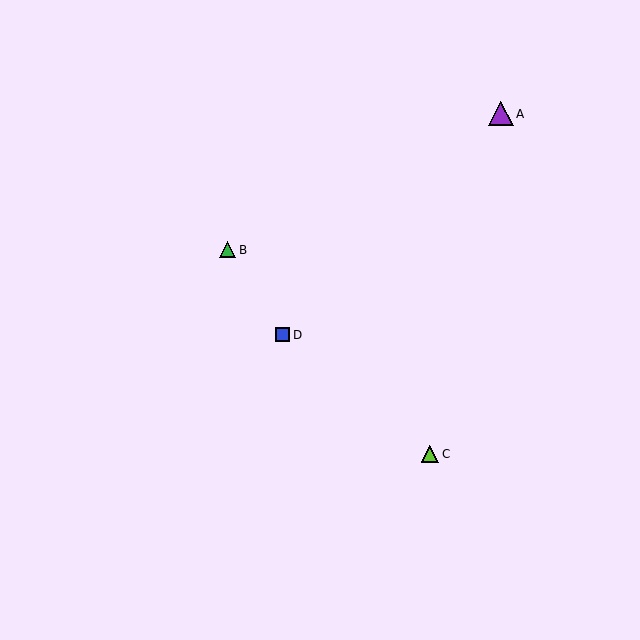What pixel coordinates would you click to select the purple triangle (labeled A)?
Click at (501, 114) to select the purple triangle A.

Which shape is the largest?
The purple triangle (labeled A) is the largest.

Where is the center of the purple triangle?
The center of the purple triangle is at (501, 114).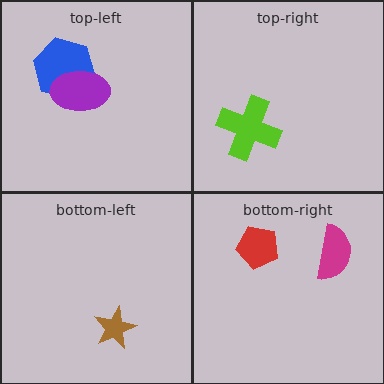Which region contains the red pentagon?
The bottom-right region.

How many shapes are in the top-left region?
2.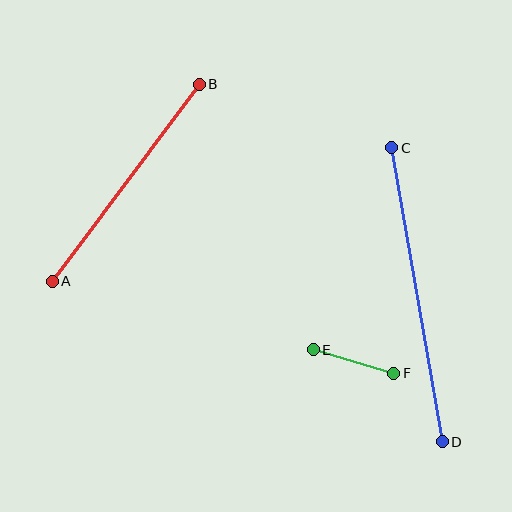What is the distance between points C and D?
The distance is approximately 298 pixels.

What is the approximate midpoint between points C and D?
The midpoint is at approximately (417, 295) pixels.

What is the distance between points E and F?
The distance is approximately 84 pixels.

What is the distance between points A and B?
The distance is approximately 246 pixels.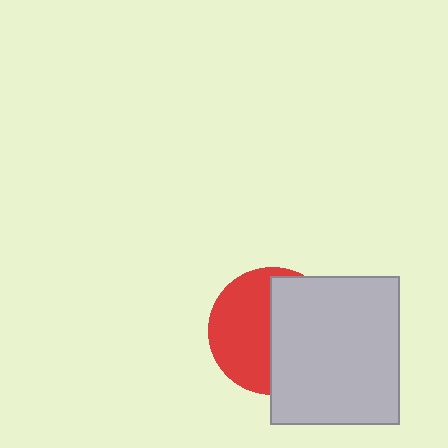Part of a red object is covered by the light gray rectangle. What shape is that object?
It is a circle.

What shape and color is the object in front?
The object in front is a light gray rectangle.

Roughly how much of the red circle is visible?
About half of it is visible (roughly 49%).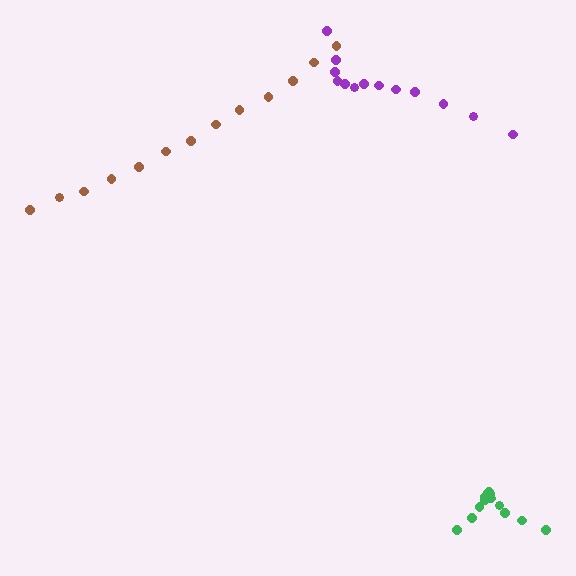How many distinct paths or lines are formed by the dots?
There are 3 distinct paths.